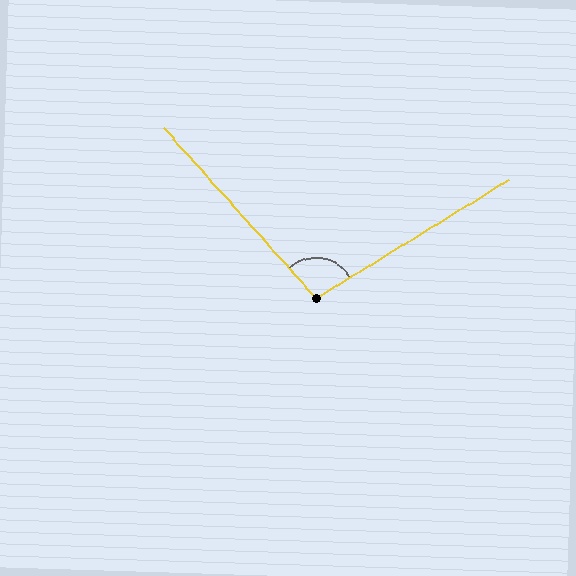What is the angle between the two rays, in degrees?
Approximately 100 degrees.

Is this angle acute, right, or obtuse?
It is obtuse.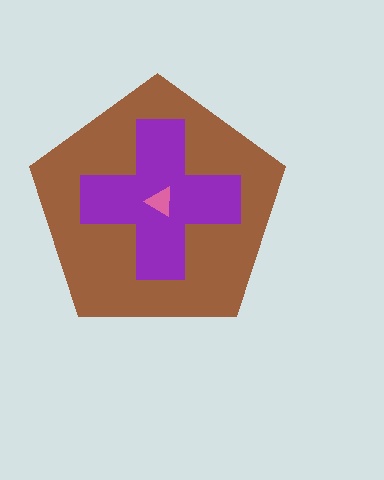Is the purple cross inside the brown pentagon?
Yes.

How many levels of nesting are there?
3.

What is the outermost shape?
The brown pentagon.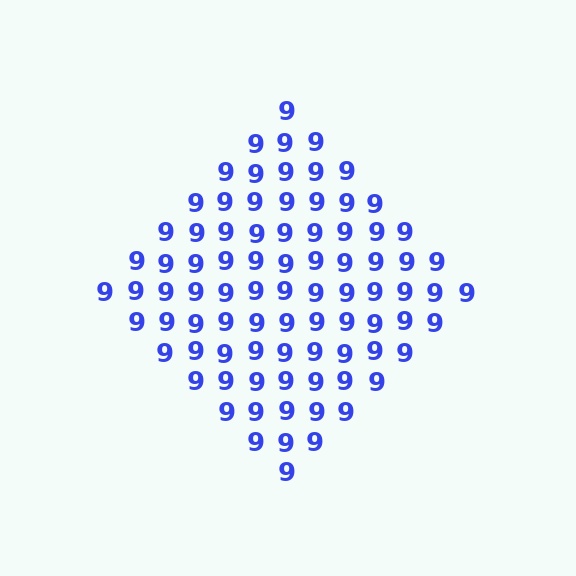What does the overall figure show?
The overall figure shows a diamond.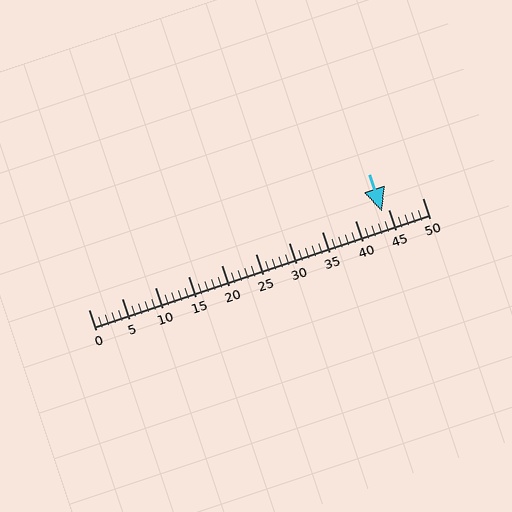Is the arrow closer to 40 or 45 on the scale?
The arrow is closer to 45.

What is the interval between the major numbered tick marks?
The major tick marks are spaced 5 units apart.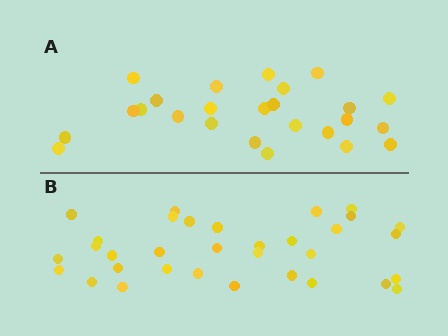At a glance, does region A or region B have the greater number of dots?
Region B (the bottom region) has more dots.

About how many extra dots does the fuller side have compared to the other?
Region B has roughly 8 or so more dots than region A.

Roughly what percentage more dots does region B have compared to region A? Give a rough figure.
About 30% more.